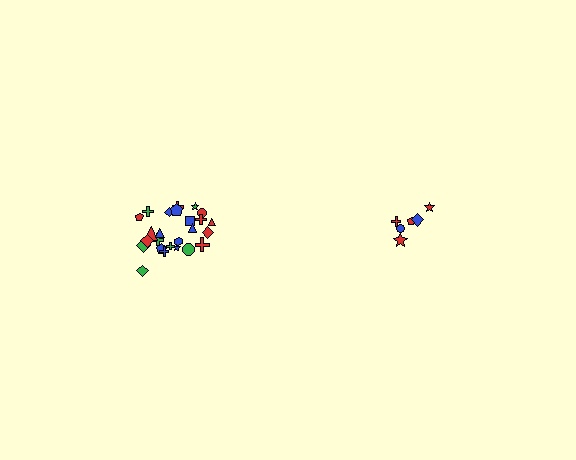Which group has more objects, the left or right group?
The left group.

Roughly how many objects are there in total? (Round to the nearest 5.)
Roughly 30 objects in total.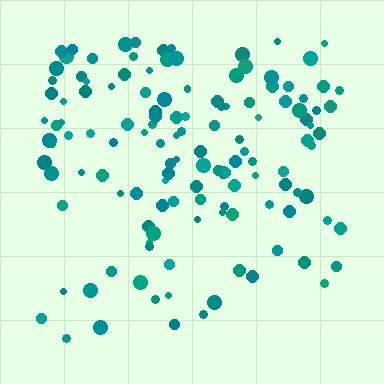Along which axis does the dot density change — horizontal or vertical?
Vertical.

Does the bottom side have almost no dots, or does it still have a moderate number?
Still a moderate number, just noticeably fewer than the top.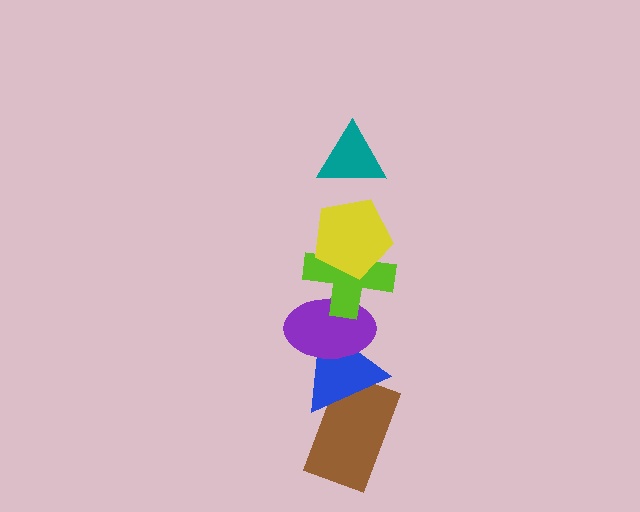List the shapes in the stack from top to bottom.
From top to bottom: the teal triangle, the yellow pentagon, the lime cross, the purple ellipse, the blue triangle, the brown rectangle.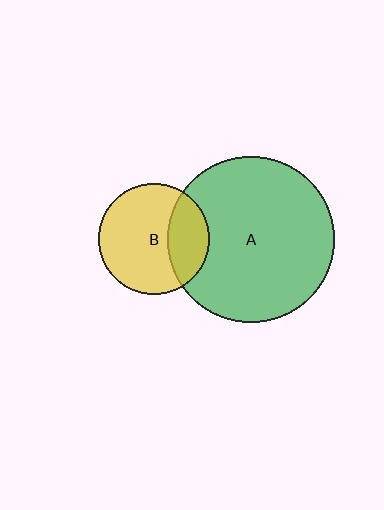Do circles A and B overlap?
Yes.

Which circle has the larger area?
Circle A (green).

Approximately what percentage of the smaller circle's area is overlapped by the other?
Approximately 30%.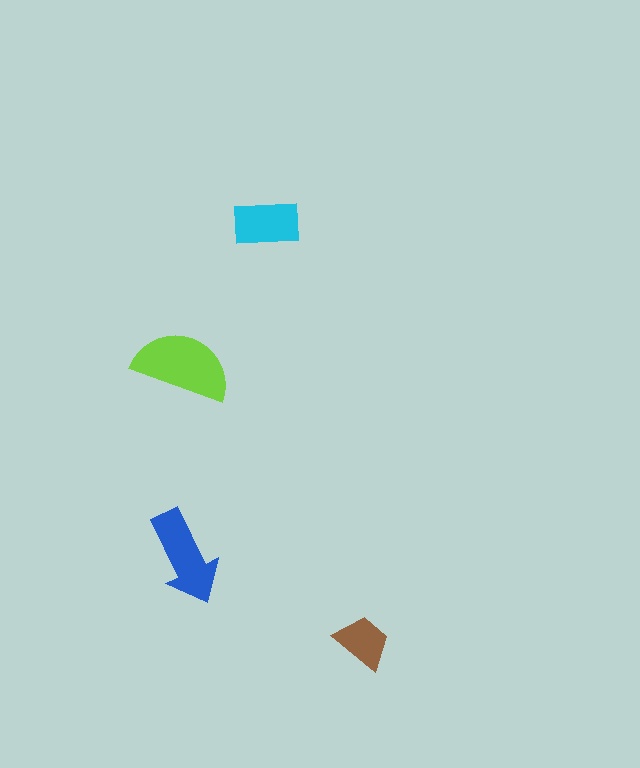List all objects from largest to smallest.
The lime semicircle, the blue arrow, the cyan rectangle, the brown trapezoid.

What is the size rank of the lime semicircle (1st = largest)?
1st.